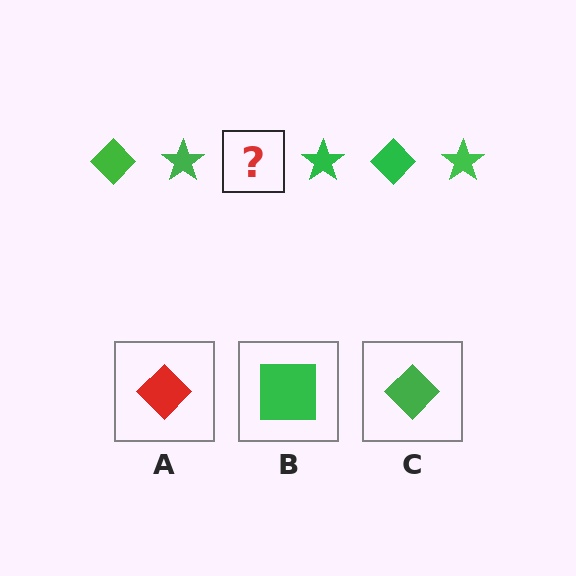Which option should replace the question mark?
Option C.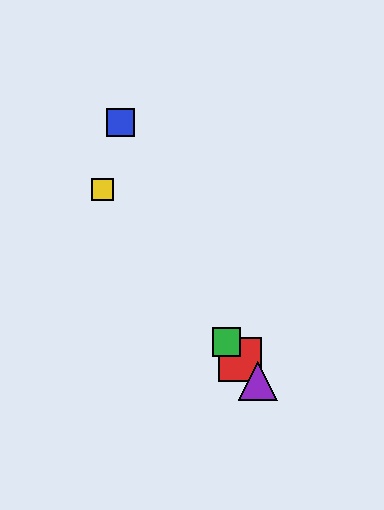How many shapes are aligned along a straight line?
4 shapes (the red square, the green square, the yellow square, the purple triangle) are aligned along a straight line.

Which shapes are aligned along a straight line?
The red square, the green square, the yellow square, the purple triangle are aligned along a straight line.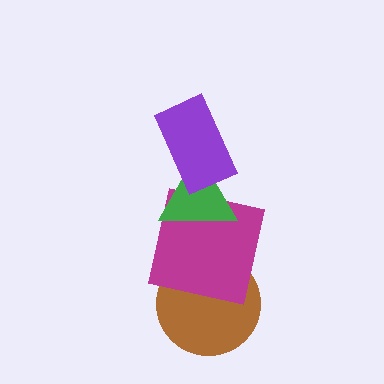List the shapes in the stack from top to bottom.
From top to bottom: the purple rectangle, the green triangle, the magenta square, the brown circle.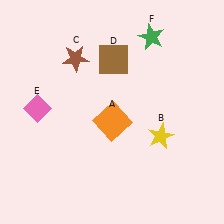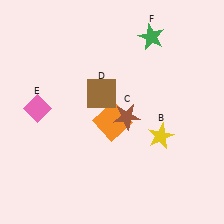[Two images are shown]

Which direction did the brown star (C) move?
The brown star (C) moved down.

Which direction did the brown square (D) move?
The brown square (D) moved down.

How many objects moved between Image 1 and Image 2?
2 objects moved between the two images.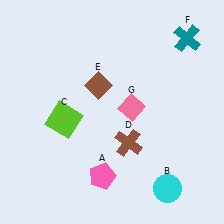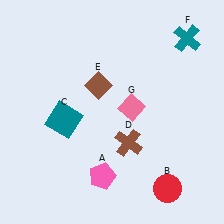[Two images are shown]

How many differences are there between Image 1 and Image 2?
There are 2 differences between the two images.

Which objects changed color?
B changed from cyan to red. C changed from lime to teal.